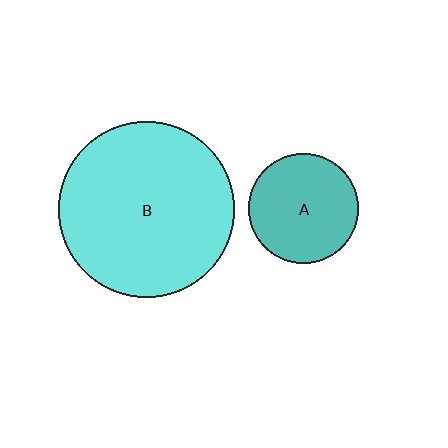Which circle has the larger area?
Circle B (cyan).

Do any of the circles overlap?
No, none of the circles overlap.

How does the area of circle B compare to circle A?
Approximately 2.6 times.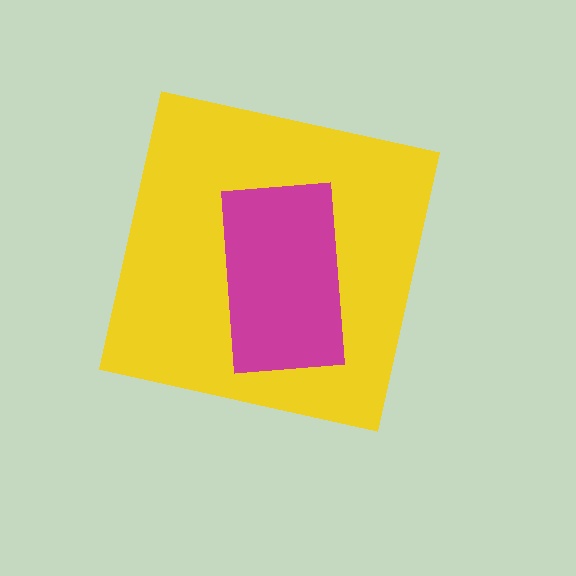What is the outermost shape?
The yellow square.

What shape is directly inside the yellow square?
The magenta rectangle.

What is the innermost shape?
The magenta rectangle.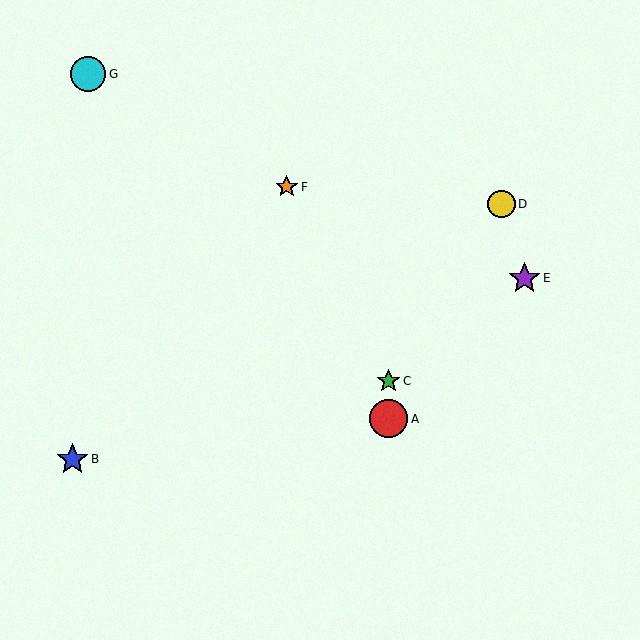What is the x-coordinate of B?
Object B is at x≈73.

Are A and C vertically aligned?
Yes, both are at x≈389.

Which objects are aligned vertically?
Objects A, C are aligned vertically.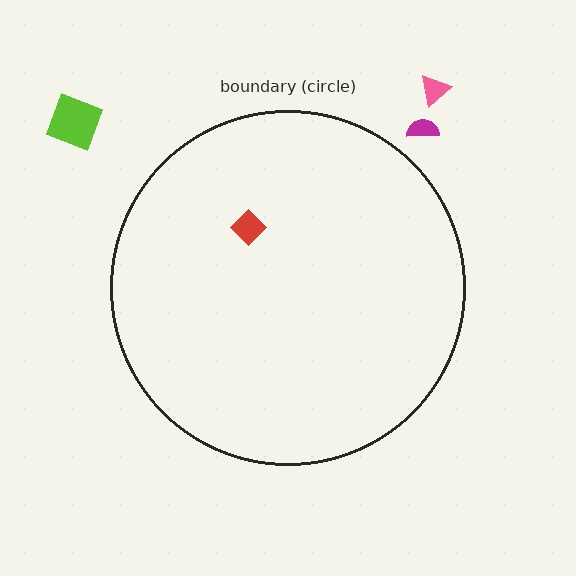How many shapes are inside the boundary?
1 inside, 3 outside.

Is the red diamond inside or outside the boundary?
Inside.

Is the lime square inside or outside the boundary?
Outside.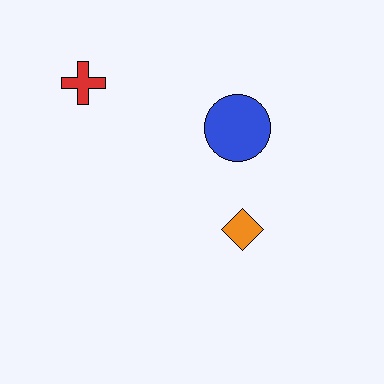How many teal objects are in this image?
There are no teal objects.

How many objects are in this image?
There are 3 objects.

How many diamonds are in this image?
There is 1 diamond.